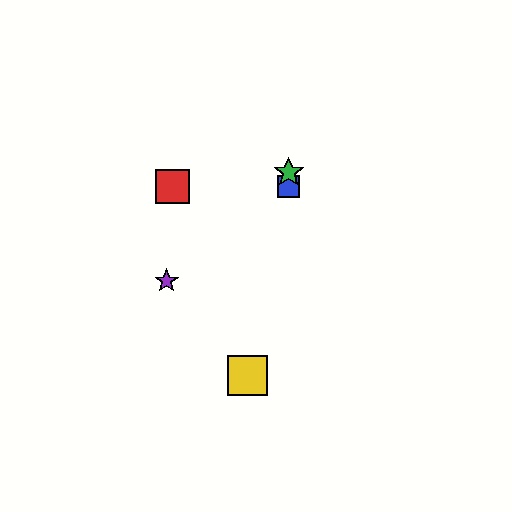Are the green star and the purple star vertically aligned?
No, the green star is at x≈289 and the purple star is at x≈167.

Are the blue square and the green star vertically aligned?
Yes, both are at x≈289.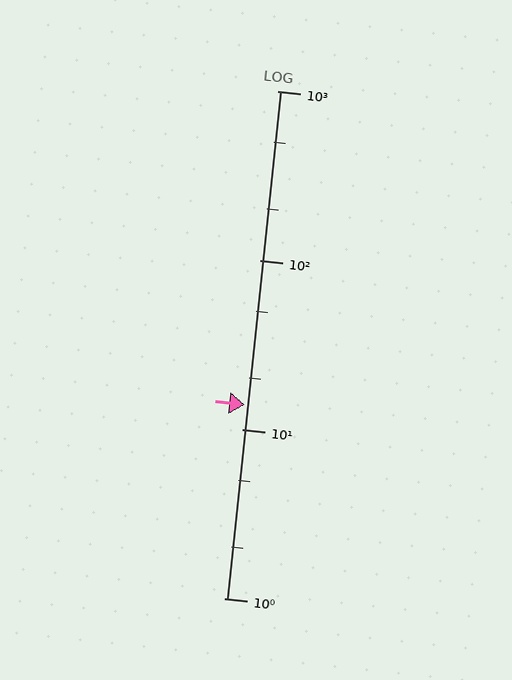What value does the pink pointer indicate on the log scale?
The pointer indicates approximately 14.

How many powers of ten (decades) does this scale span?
The scale spans 3 decades, from 1 to 1000.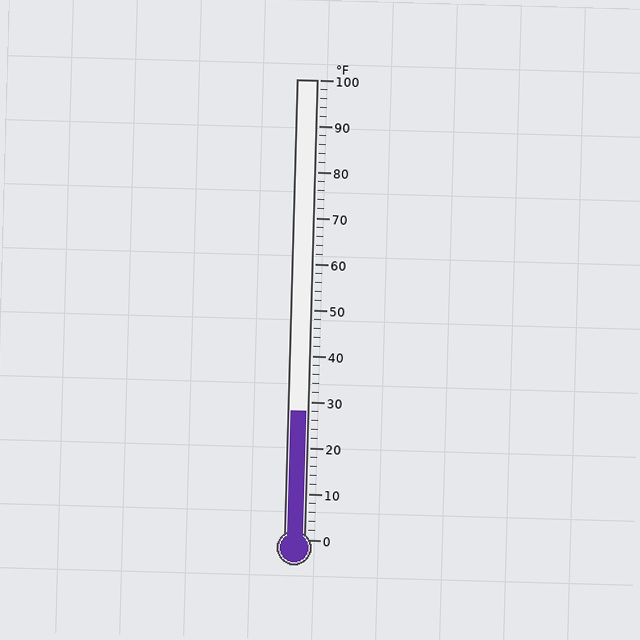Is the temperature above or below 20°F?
The temperature is above 20°F.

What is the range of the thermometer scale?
The thermometer scale ranges from 0°F to 100°F.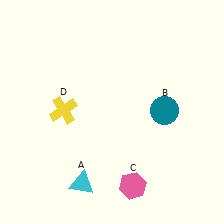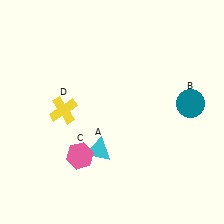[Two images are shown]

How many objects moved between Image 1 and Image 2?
3 objects moved between the two images.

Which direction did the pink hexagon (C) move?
The pink hexagon (C) moved left.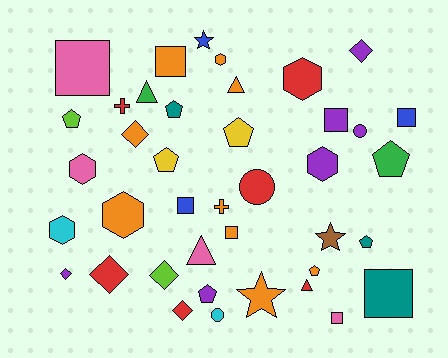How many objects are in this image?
There are 40 objects.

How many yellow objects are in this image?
There are 2 yellow objects.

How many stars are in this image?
There are 3 stars.